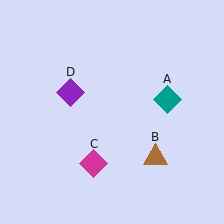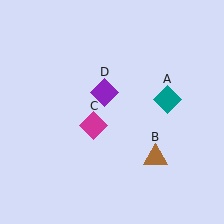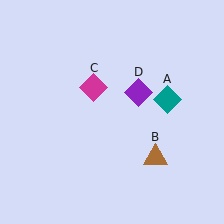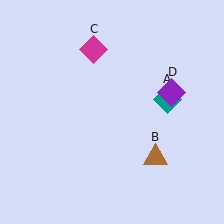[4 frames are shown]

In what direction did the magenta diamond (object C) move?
The magenta diamond (object C) moved up.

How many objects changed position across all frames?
2 objects changed position: magenta diamond (object C), purple diamond (object D).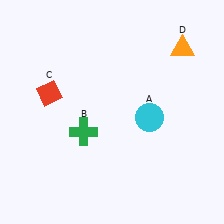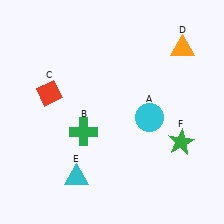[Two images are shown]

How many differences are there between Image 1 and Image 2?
There are 2 differences between the two images.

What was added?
A cyan triangle (E), a green star (F) were added in Image 2.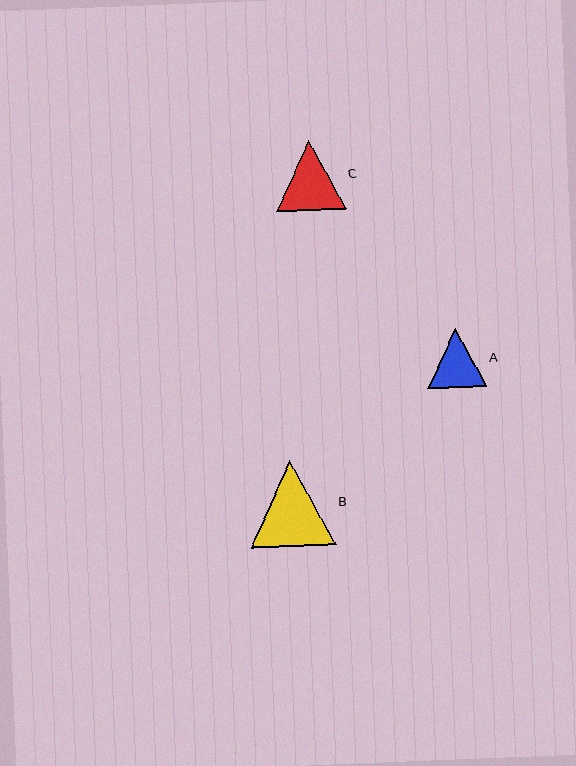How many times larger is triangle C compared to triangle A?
Triangle C is approximately 1.2 times the size of triangle A.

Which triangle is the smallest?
Triangle A is the smallest with a size of approximately 59 pixels.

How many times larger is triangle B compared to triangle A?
Triangle B is approximately 1.4 times the size of triangle A.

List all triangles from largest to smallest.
From largest to smallest: B, C, A.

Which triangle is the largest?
Triangle B is the largest with a size of approximately 86 pixels.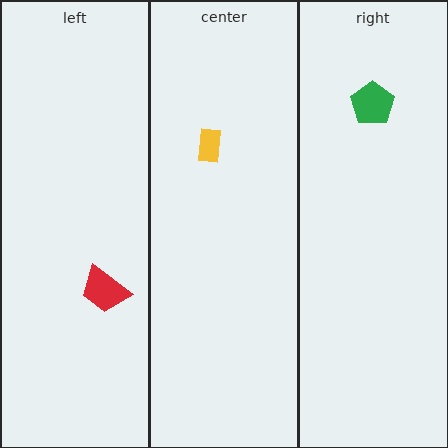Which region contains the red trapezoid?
The left region.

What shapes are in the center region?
The yellow rectangle.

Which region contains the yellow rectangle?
The center region.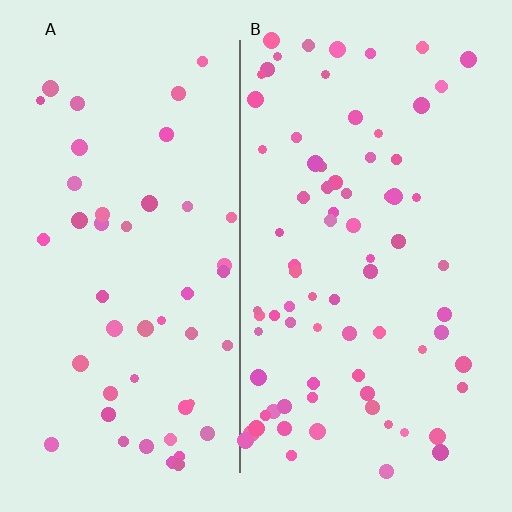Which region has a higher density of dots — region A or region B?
B (the right).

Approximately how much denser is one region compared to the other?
Approximately 1.6× — region B over region A.